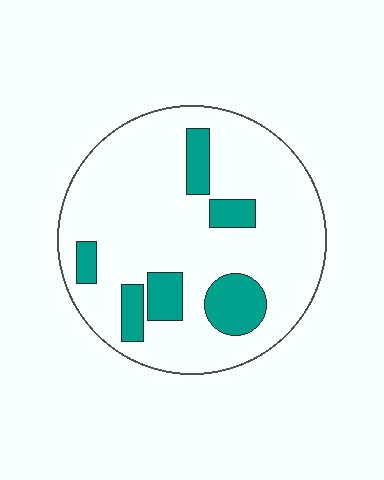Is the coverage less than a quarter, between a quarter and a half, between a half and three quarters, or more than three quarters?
Less than a quarter.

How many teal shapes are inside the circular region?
6.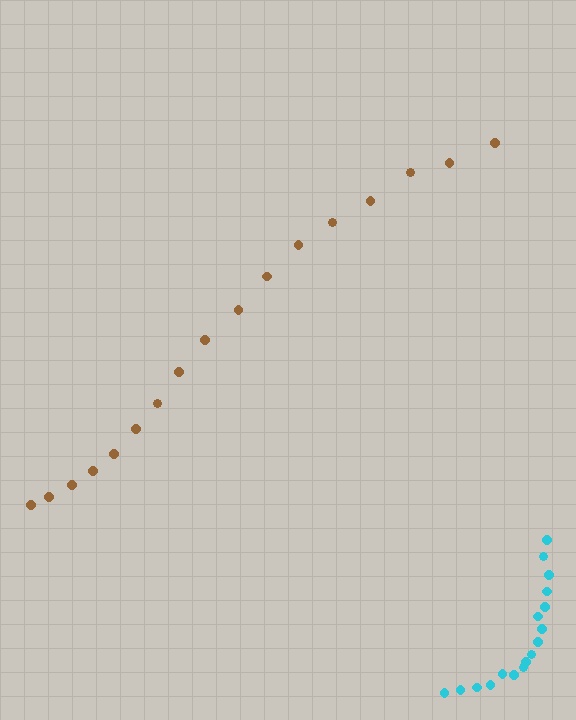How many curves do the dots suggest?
There are 2 distinct paths.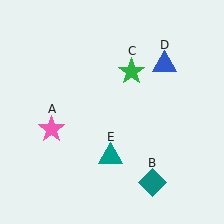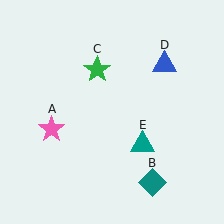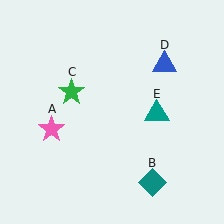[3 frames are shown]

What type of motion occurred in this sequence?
The green star (object C), teal triangle (object E) rotated counterclockwise around the center of the scene.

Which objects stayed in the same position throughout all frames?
Pink star (object A) and teal diamond (object B) and blue triangle (object D) remained stationary.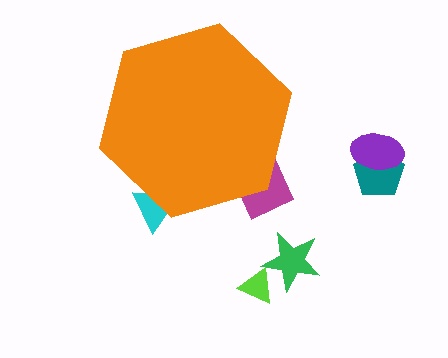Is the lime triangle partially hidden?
No, the lime triangle is fully visible.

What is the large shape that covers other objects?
An orange hexagon.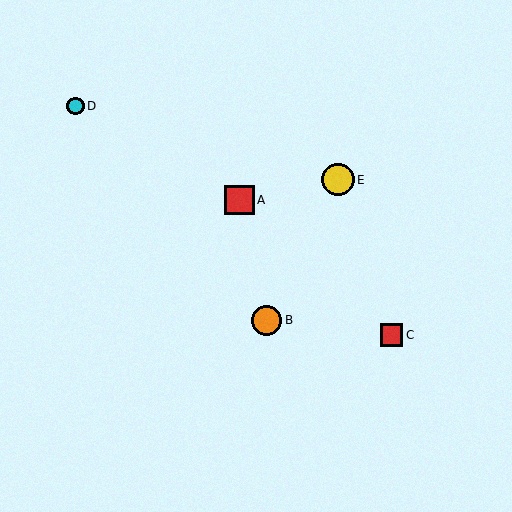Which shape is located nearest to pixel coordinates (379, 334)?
The red square (labeled C) at (392, 335) is nearest to that location.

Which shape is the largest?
The yellow circle (labeled E) is the largest.